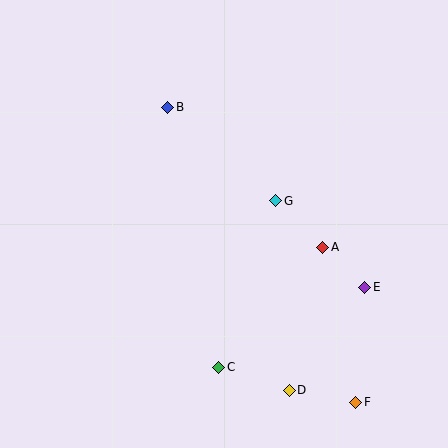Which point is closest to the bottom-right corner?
Point F is closest to the bottom-right corner.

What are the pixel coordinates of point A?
Point A is at (323, 247).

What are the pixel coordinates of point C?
Point C is at (219, 367).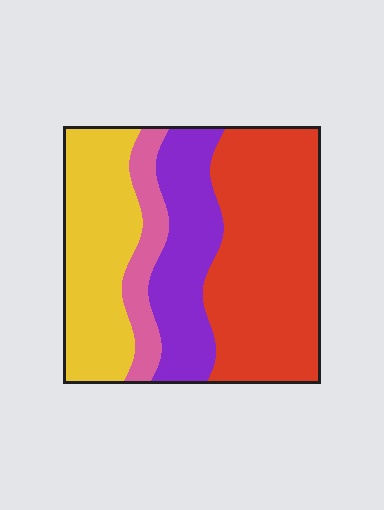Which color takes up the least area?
Pink, at roughly 10%.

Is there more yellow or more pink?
Yellow.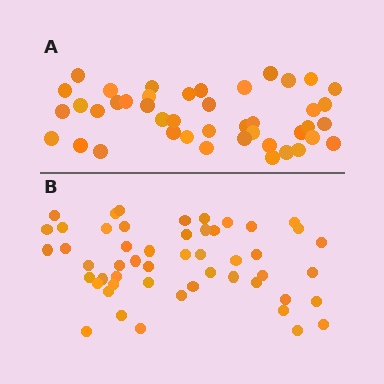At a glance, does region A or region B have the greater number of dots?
Region B (the bottom region) has more dots.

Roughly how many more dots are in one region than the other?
Region B has roughly 8 or so more dots than region A.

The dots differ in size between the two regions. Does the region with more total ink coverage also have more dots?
No. Region A has more total ink coverage because its dots are larger, but region B actually contains more individual dots. Total area can be misleading — the number of items is what matters here.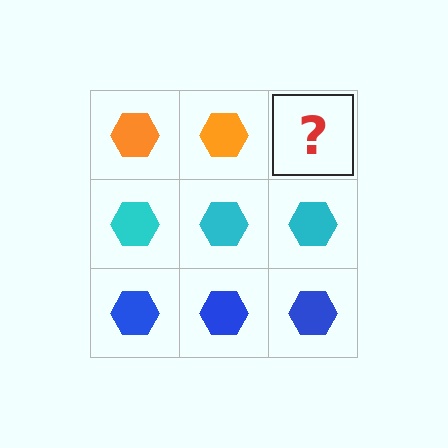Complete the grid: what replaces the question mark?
The question mark should be replaced with an orange hexagon.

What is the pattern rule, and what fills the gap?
The rule is that each row has a consistent color. The gap should be filled with an orange hexagon.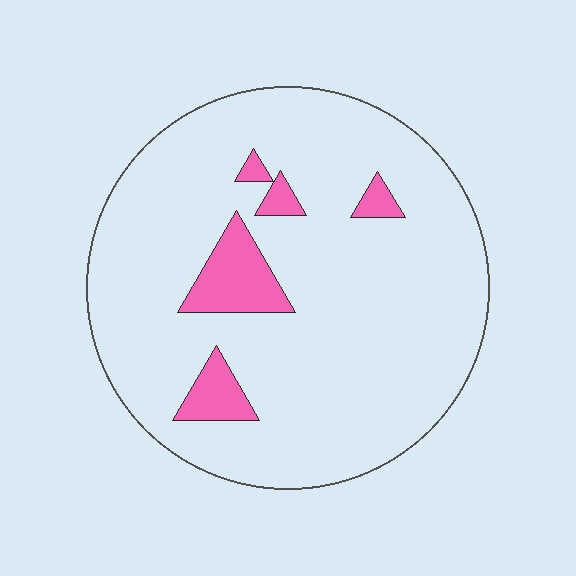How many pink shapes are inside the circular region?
5.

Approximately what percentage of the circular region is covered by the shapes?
Approximately 10%.